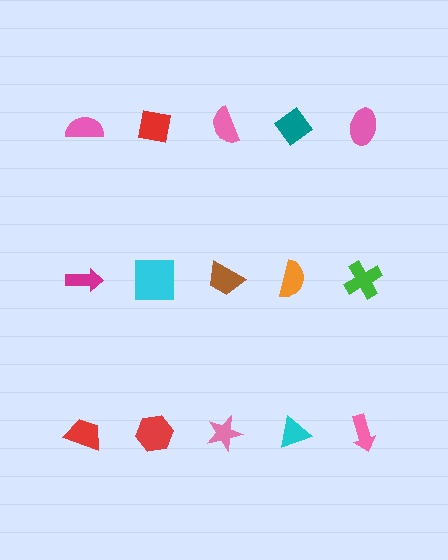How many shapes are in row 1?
5 shapes.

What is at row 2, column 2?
A cyan square.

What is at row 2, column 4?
An orange semicircle.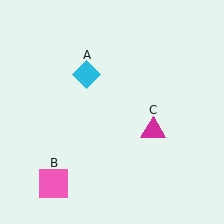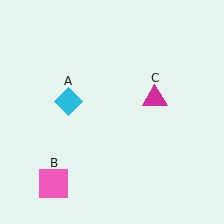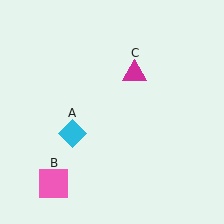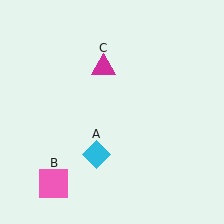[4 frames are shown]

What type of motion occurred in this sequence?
The cyan diamond (object A), magenta triangle (object C) rotated counterclockwise around the center of the scene.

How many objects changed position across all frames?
2 objects changed position: cyan diamond (object A), magenta triangle (object C).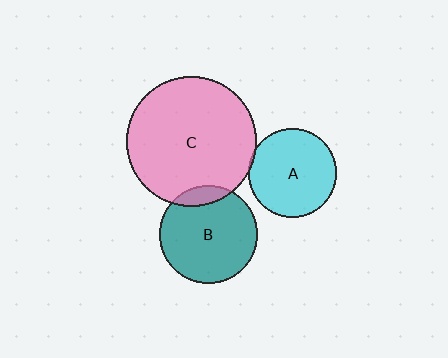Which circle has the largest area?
Circle C (pink).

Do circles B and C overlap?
Yes.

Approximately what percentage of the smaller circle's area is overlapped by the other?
Approximately 10%.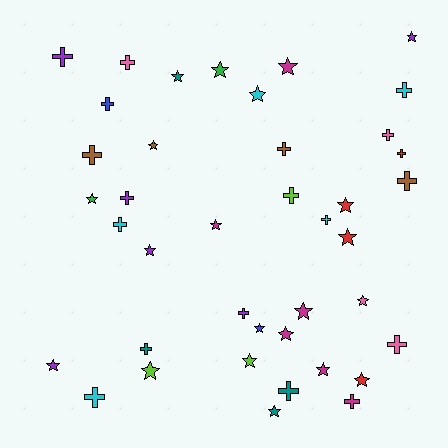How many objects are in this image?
There are 40 objects.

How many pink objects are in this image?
There are 4 pink objects.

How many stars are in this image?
There are 21 stars.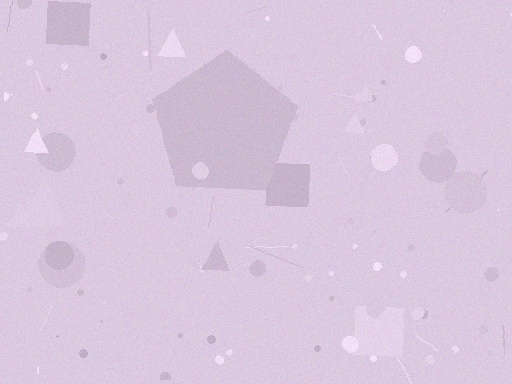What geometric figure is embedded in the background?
A pentagon is embedded in the background.